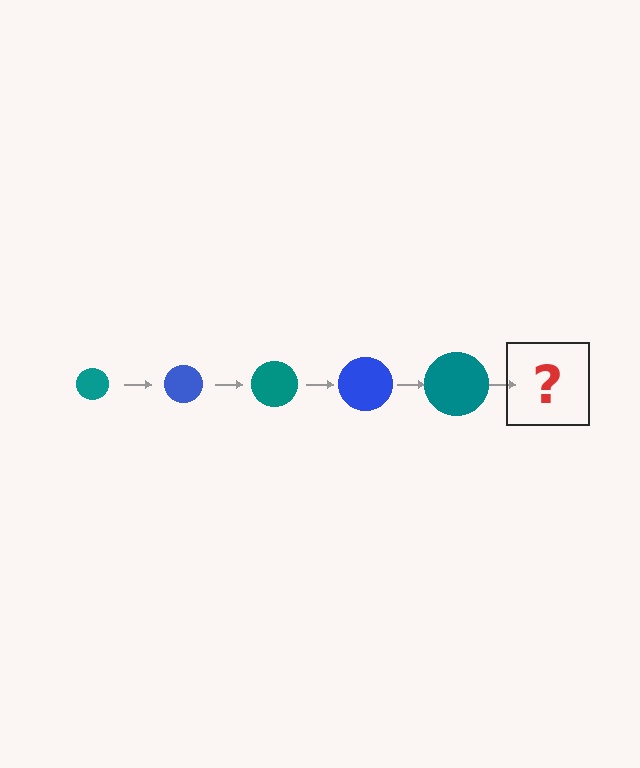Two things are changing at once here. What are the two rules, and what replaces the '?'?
The two rules are that the circle grows larger each step and the color cycles through teal and blue. The '?' should be a blue circle, larger than the previous one.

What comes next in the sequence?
The next element should be a blue circle, larger than the previous one.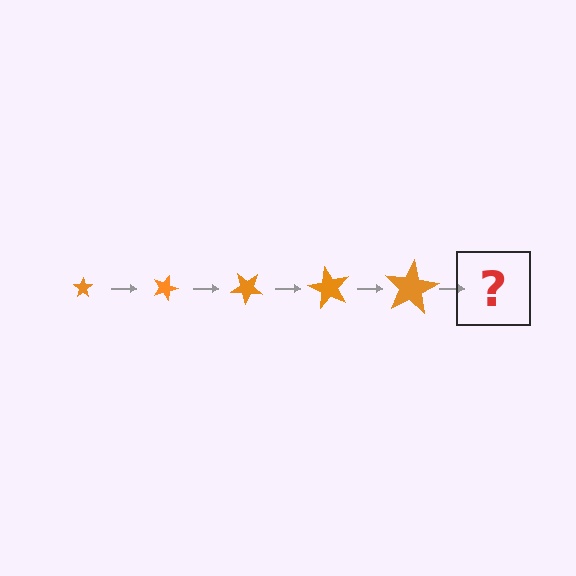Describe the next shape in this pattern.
It should be a star, larger than the previous one and rotated 100 degrees from the start.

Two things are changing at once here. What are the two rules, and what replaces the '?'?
The two rules are that the star grows larger each step and it rotates 20 degrees each step. The '?' should be a star, larger than the previous one and rotated 100 degrees from the start.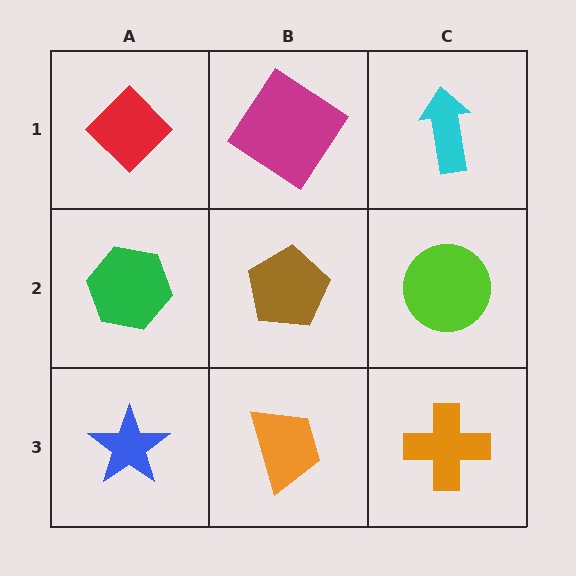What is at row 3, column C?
An orange cross.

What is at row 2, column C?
A lime circle.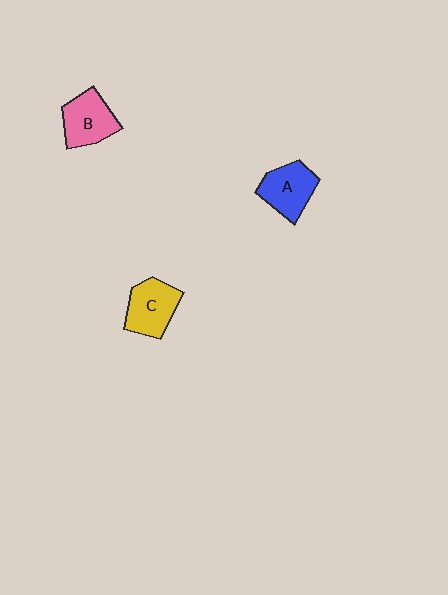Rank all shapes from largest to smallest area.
From largest to smallest: C (yellow), B (pink), A (blue).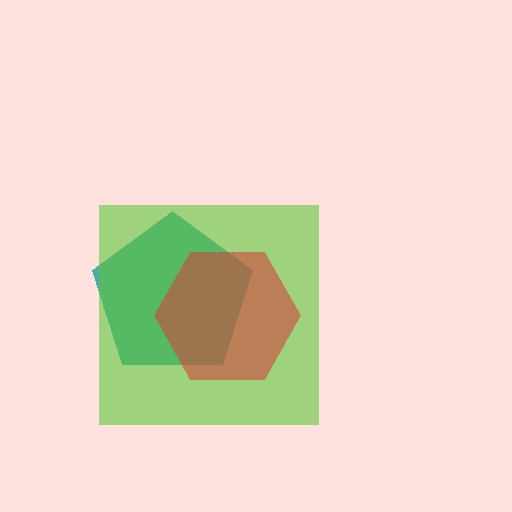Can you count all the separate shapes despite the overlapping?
Yes, there are 3 separate shapes.